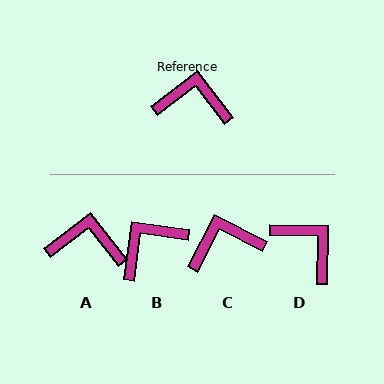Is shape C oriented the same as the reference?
No, it is off by about 25 degrees.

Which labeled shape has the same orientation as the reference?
A.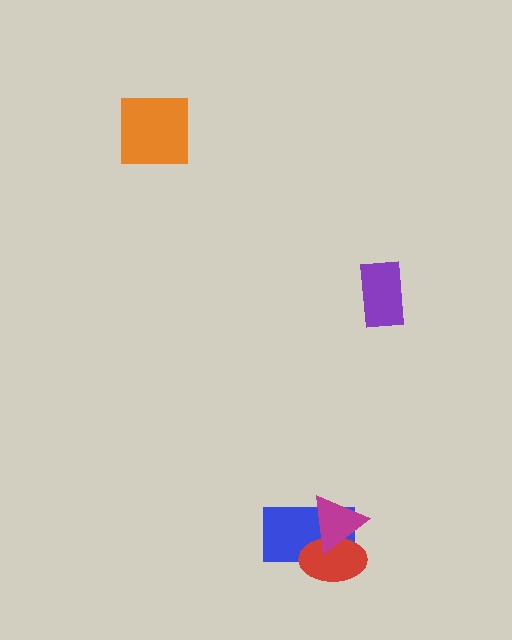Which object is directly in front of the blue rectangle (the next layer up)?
The red ellipse is directly in front of the blue rectangle.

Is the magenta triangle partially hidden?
No, no other shape covers it.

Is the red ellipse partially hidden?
Yes, it is partially covered by another shape.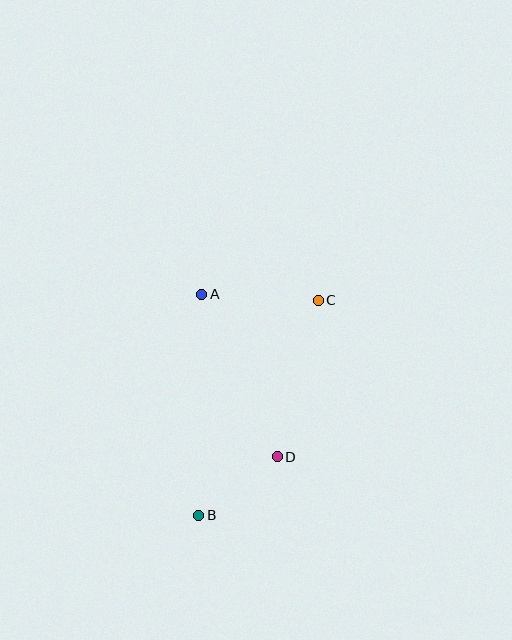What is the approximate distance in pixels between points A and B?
The distance between A and B is approximately 221 pixels.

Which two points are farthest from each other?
Points B and C are farthest from each other.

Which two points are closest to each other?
Points B and D are closest to each other.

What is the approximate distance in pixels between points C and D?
The distance between C and D is approximately 162 pixels.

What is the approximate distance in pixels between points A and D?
The distance between A and D is approximately 179 pixels.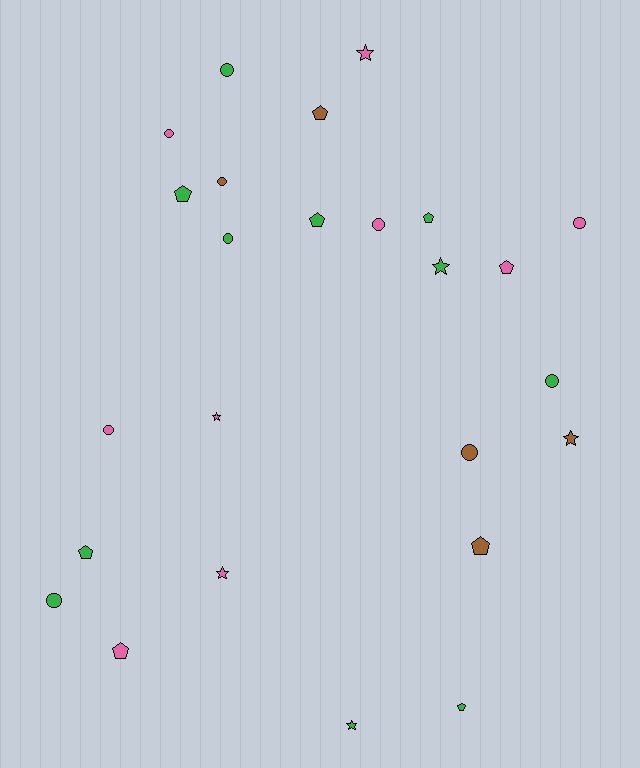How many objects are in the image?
There are 25 objects.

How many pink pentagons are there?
There are 2 pink pentagons.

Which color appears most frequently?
Green, with 11 objects.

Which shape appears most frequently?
Circle, with 10 objects.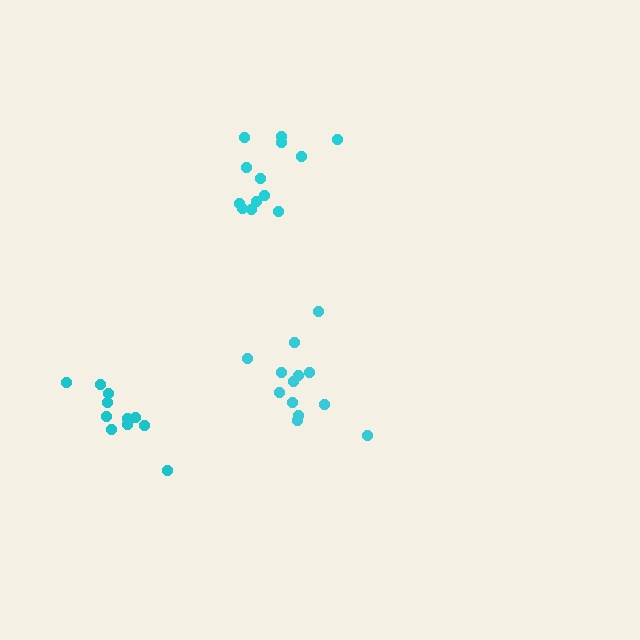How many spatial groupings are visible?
There are 3 spatial groupings.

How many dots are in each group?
Group 1: 13 dots, Group 2: 11 dots, Group 3: 13 dots (37 total).